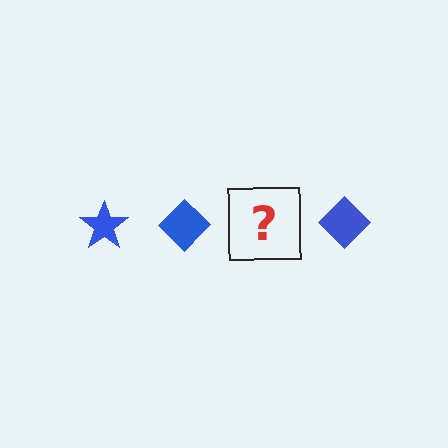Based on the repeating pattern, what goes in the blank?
The blank should be a blue star.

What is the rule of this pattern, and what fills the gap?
The rule is that the pattern cycles through star, diamond shapes in blue. The gap should be filled with a blue star.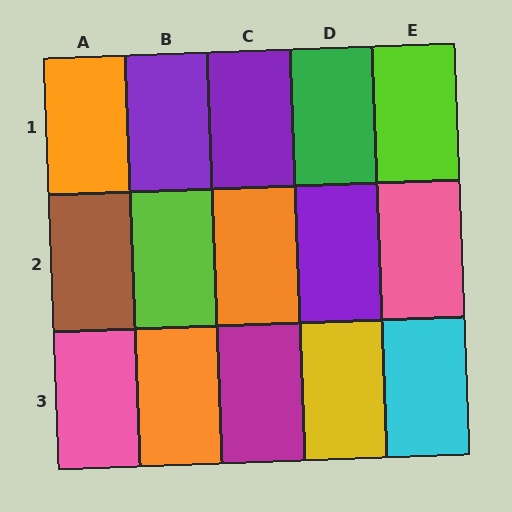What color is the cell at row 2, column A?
Brown.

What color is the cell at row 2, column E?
Pink.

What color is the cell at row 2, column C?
Orange.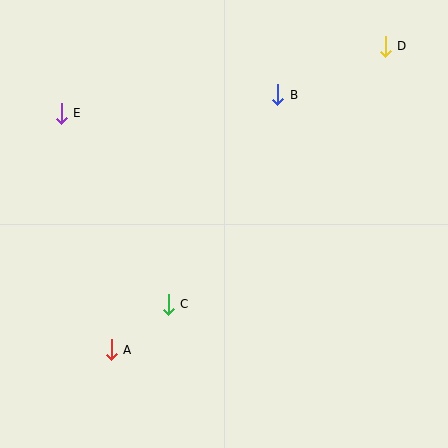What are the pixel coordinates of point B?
Point B is at (278, 95).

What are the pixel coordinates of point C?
Point C is at (168, 304).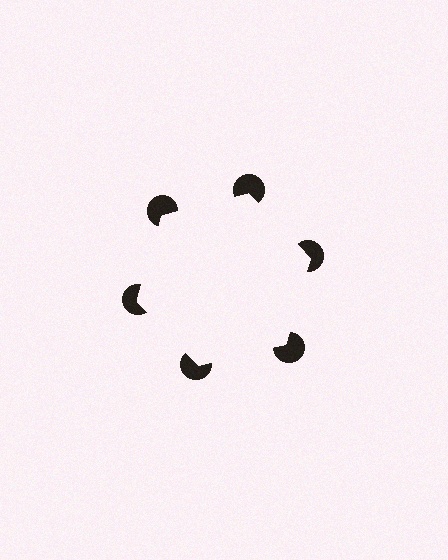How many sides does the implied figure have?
6 sides.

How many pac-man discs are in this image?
There are 6 — one at each vertex of the illusory hexagon.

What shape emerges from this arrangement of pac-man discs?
An illusory hexagon — its edges are inferred from the aligned wedge cuts in the pac-man discs, not physically drawn.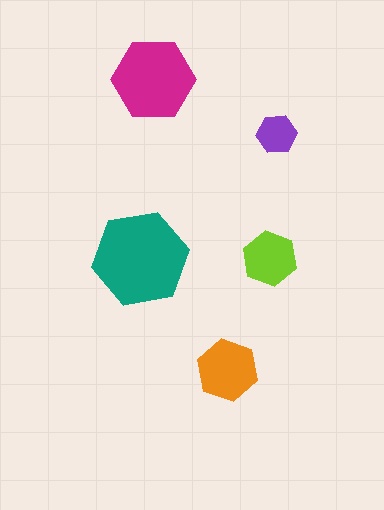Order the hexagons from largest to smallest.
the teal one, the magenta one, the orange one, the lime one, the purple one.